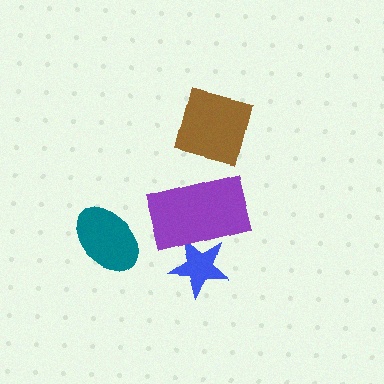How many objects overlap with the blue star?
1 object overlaps with the blue star.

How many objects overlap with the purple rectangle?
1 object overlaps with the purple rectangle.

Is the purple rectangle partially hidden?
No, no other shape covers it.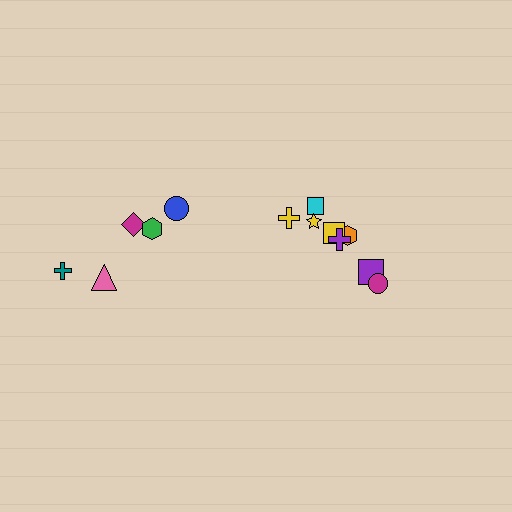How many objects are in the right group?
There are 8 objects.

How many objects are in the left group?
There are 5 objects.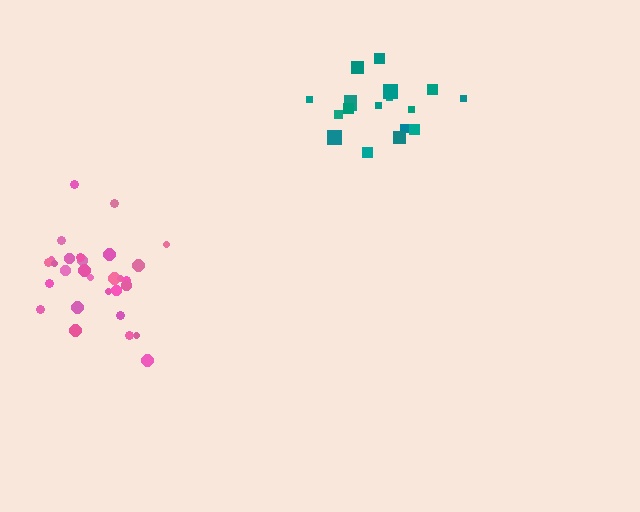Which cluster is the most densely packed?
Pink.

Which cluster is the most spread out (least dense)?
Teal.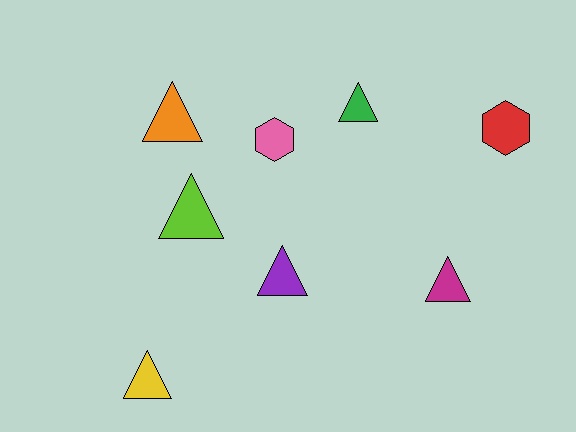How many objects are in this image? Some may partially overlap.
There are 8 objects.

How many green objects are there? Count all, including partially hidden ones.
There is 1 green object.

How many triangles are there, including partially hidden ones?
There are 6 triangles.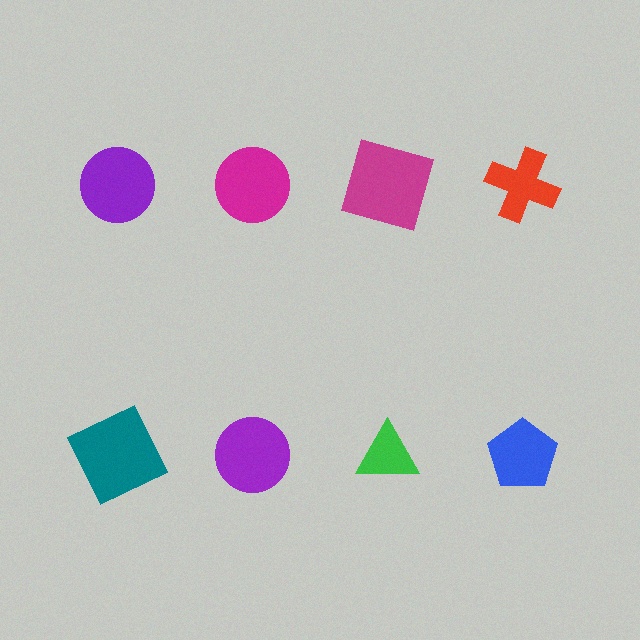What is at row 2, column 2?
A purple circle.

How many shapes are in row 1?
4 shapes.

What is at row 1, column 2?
A magenta circle.